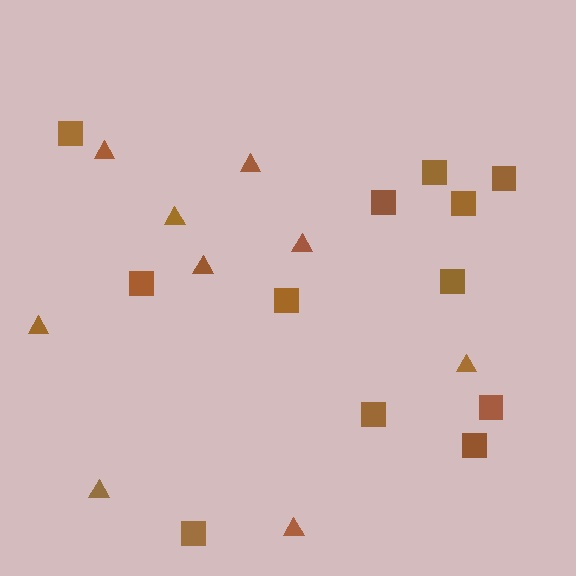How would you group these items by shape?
There are 2 groups: one group of squares (12) and one group of triangles (9).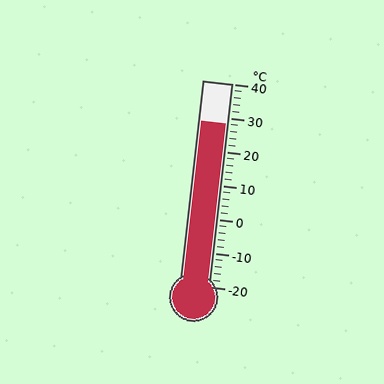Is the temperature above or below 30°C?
The temperature is below 30°C.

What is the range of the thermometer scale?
The thermometer scale ranges from -20°C to 40°C.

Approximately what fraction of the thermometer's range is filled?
The thermometer is filled to approximately 80% of its range.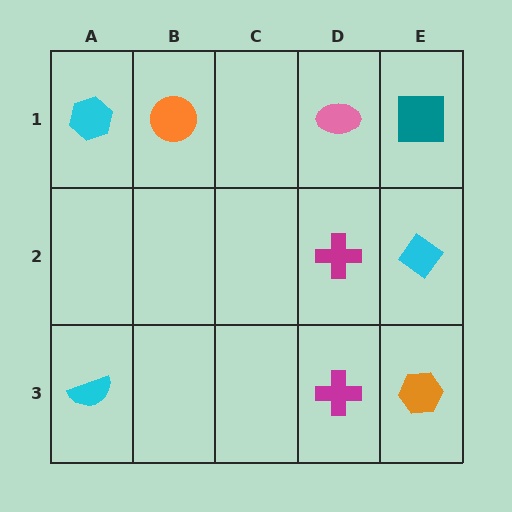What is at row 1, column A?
A cyan hexagon.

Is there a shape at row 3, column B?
No, that cell is empty.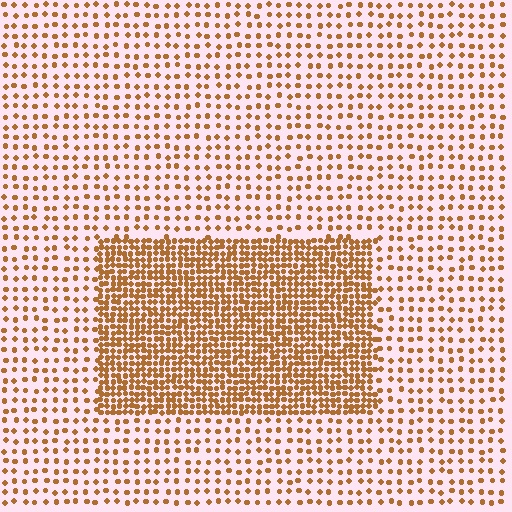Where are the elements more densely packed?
The elements are more densely packed inside the rectangle boundary.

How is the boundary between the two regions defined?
The boundary is defined by a change in element density (approximately 2.8x ratio). All elements are the same color, size, and shape.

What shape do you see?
I see a rectangle.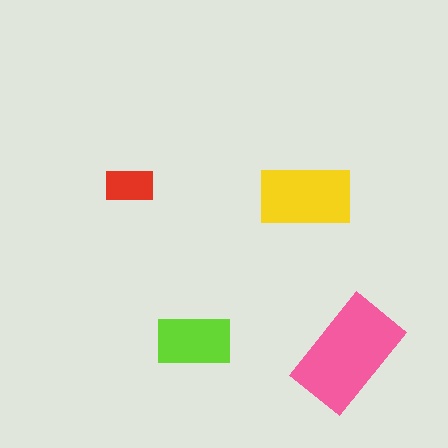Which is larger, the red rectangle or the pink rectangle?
The pink one.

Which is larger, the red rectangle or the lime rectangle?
The lime one.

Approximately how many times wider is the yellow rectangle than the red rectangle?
About 2 times wider.